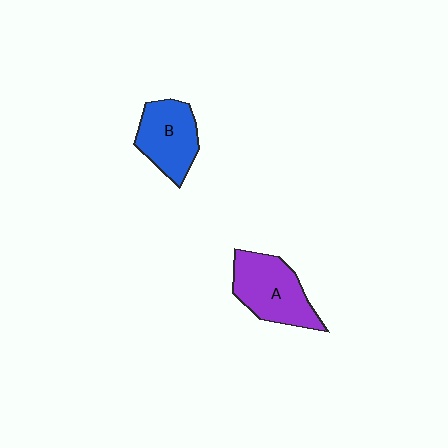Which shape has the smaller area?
Shape B (blue).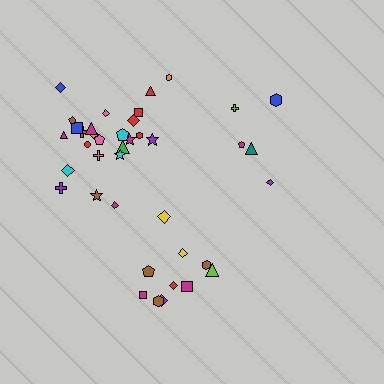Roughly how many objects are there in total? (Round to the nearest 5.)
Roughly 40 objects in total.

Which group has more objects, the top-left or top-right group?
The top-left group.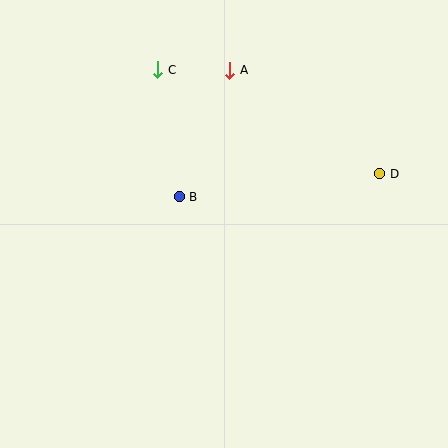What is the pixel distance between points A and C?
The distance between A and C is 72 pixels.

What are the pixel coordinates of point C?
Point C is at (158, 70).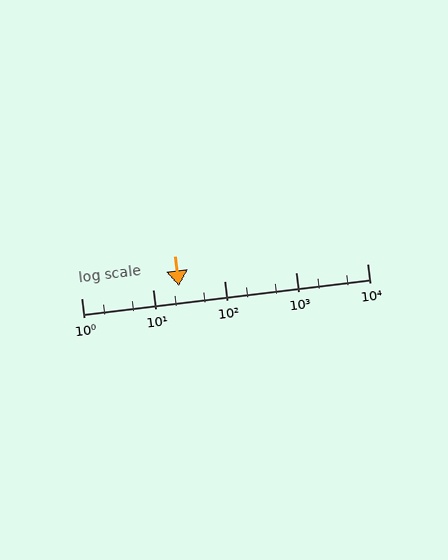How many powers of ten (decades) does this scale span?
The scale spans 4 decades, from 1 to 10000.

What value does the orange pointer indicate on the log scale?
The pointer indicates approximately 23.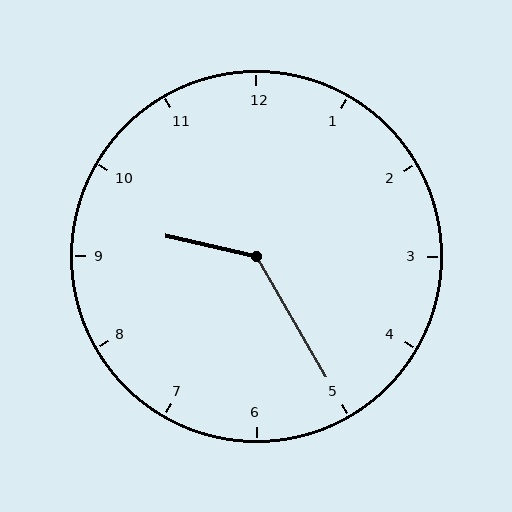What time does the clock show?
9:25.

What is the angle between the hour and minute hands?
Approximately 132 degrees.